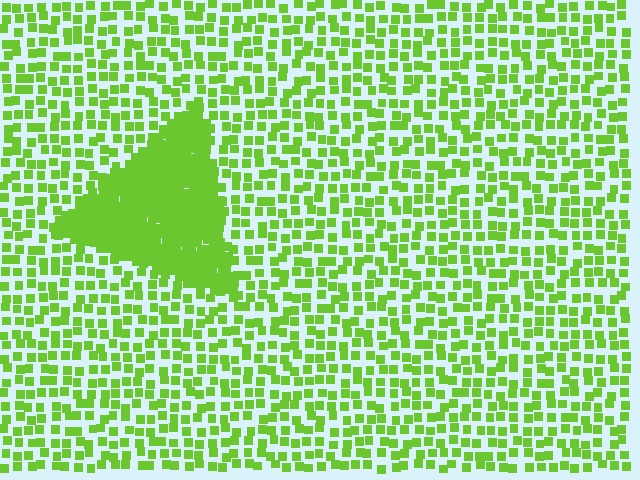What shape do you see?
I see a triangle.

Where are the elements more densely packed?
The elements are more densely packed inside the triangle boundary.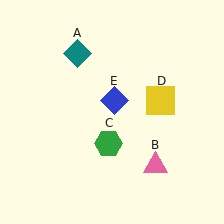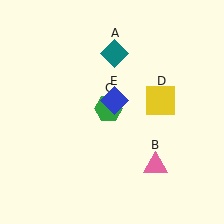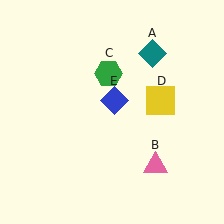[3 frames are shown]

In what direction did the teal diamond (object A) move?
The teal diamond (object A) moved right.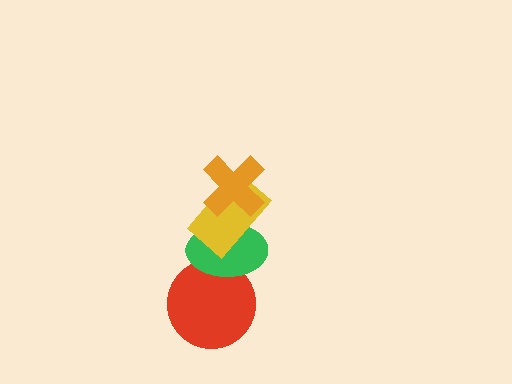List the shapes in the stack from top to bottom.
From top to bottom: the orange cross, the yellow rectangle, the green ellipse, the red circle.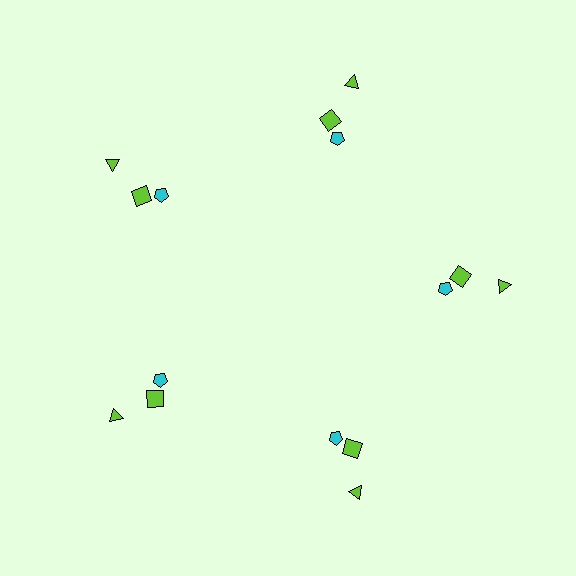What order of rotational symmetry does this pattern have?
This pattern has 5-fold rotational symmetry.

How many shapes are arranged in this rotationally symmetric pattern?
There are 15 shapes, arranged in 5 groups of 3.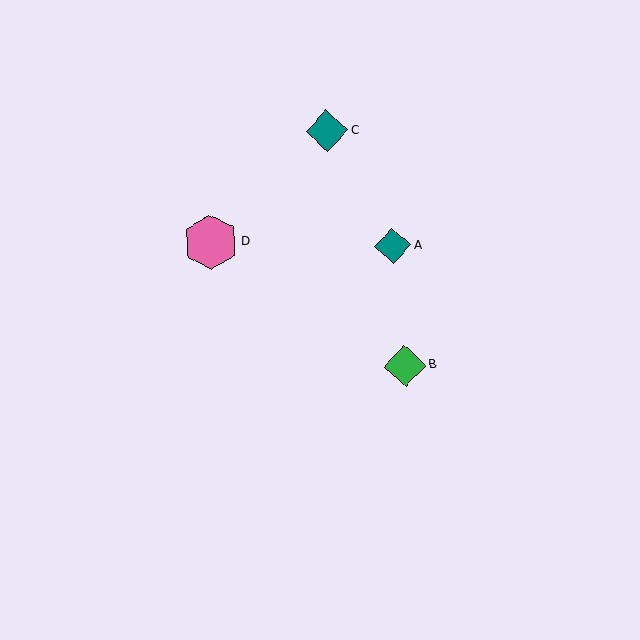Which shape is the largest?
The pink hexagon (labeled D) is the largest.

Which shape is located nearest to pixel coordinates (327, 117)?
The teal diamond (labeled C) at (327, 131) is nearest to that location.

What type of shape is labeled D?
Shape D is a pink hexagon.